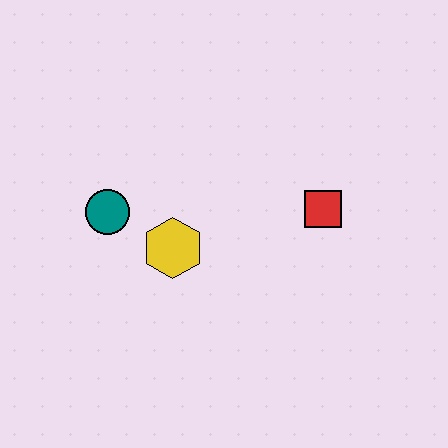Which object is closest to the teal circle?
The yellow hexagon is closest to the teal circle.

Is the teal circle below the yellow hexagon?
No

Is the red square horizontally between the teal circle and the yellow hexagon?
No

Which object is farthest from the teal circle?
The red square is farthest from the teal circle.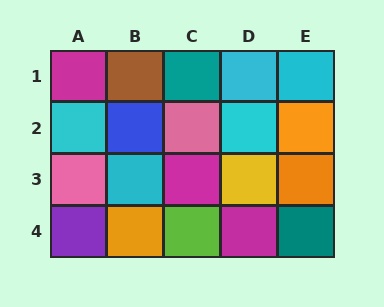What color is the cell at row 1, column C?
Teal.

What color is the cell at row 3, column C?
Magenta.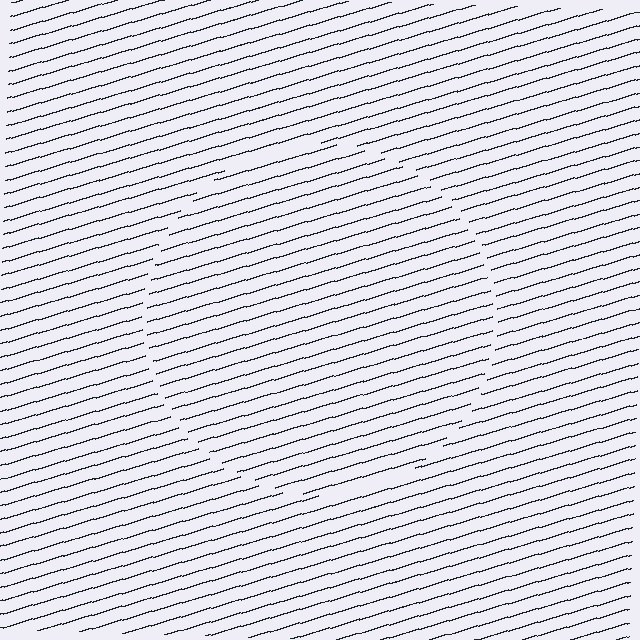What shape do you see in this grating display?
An illusory circle. The interior of the shape contains the same grating, shifted by half a period — the contour is defined by the phase discontinuity where line-ends from the inner and outer gratings abut.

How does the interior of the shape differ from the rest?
The interior of the shape contains the same grating, shifted by half a period — the contour is defined by the phase discontinuity where line-ends from the inner and outer gratings abut.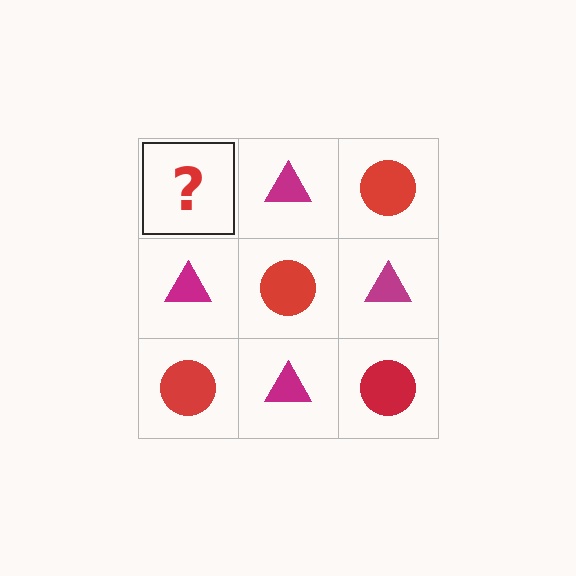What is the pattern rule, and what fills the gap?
The rule is that it alternates red circle and magenta triangle in a checkerboard pattern. The gap should be filled with a red circle.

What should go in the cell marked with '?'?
The missing cell should contain a red circle.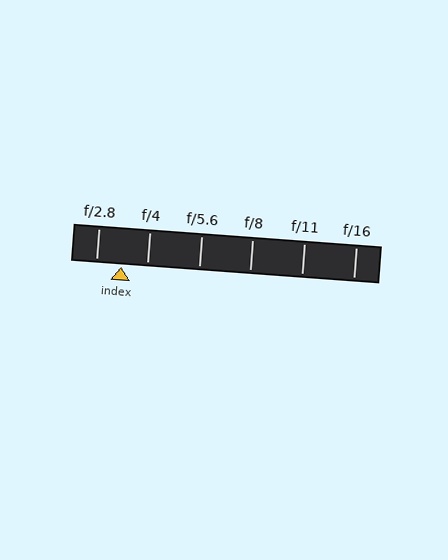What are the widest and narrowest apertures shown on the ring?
The widest aperture shown is f/2.8 and the narrowest is f/16.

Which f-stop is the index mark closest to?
The index mark is closest to f/2.8.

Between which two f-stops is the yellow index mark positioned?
The index mark is between f/2.8 and f/4.